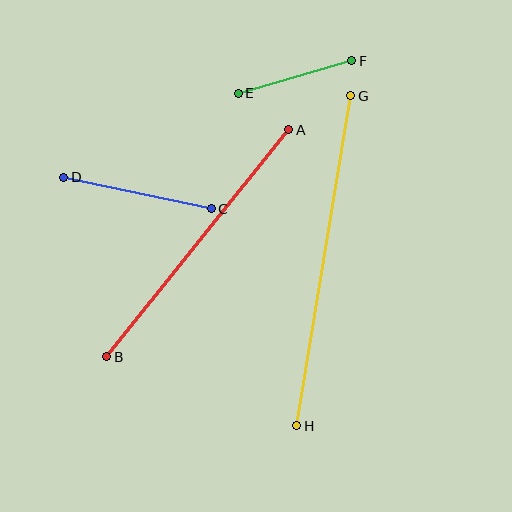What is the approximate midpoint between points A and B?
The midpoint is at approximately (198, 243) pixels.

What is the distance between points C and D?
The distance is approximately 151 pixels.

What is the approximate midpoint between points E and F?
The midpoint is at approximately (295, 77) pixels.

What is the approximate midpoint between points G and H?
The midpoint is at approximately (324, 261) pixels.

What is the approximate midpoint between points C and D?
The midpoint is at approximately (137, 193) pixels.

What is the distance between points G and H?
The distance is approximately 335 pixels.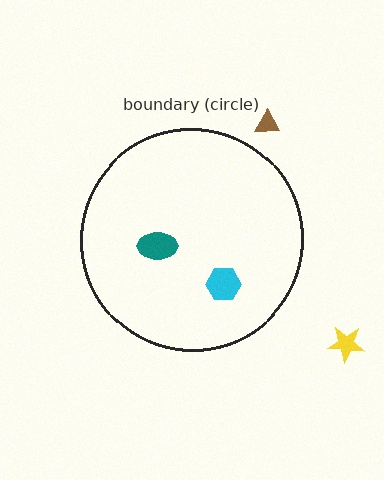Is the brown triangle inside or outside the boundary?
Outside.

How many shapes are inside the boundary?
2 inside, 2 outside.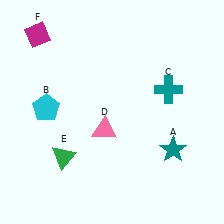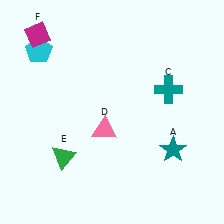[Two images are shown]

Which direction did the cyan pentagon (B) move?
The cyan pentagon (B) moved up.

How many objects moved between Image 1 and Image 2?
1 object moved between the two images.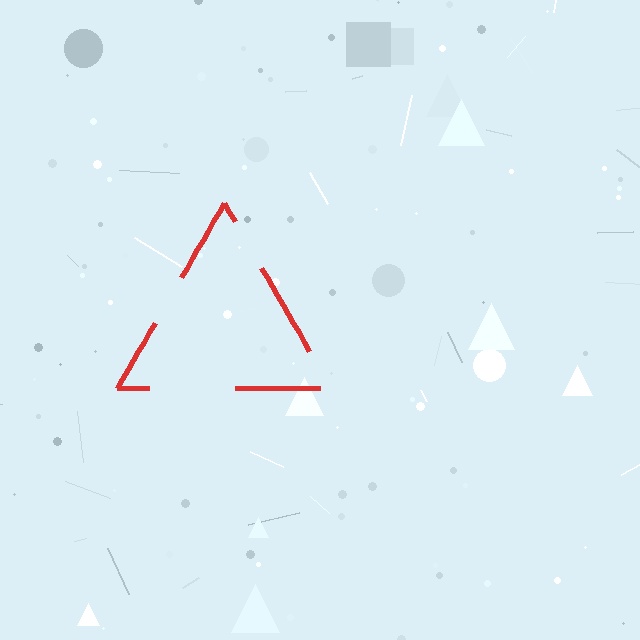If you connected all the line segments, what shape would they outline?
They would outline a triangle.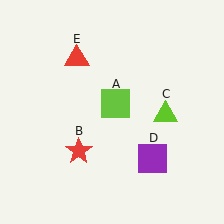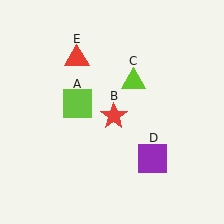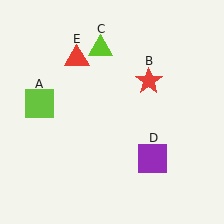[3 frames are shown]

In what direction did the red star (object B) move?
The red star (object B) moved up and to the right.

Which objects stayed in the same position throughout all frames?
Purple square (object D) and red triangle (object E) remained stationary.